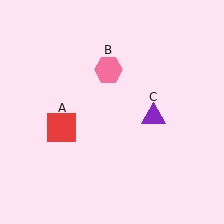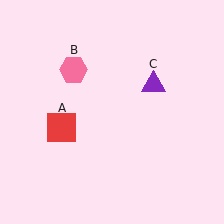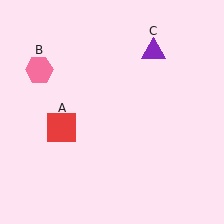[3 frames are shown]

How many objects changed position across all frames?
2 objects changed position: pink hexagon (object B), purple triangle (object C).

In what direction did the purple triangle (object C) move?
The purple triangle (object C) moved up.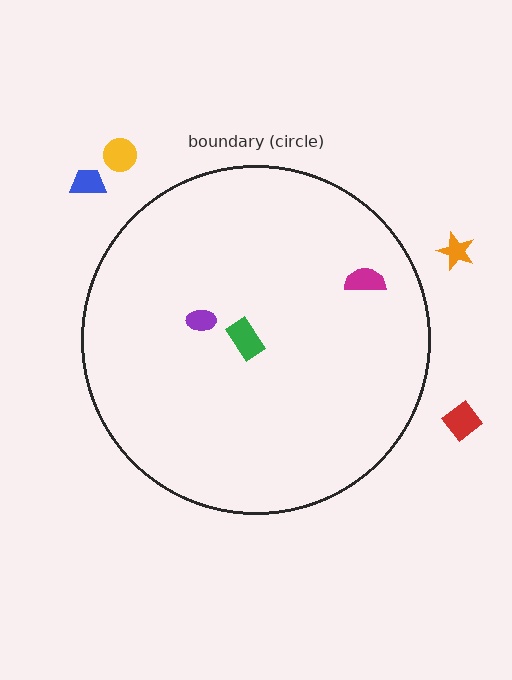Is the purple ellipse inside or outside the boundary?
Inside.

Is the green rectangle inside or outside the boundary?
Inside.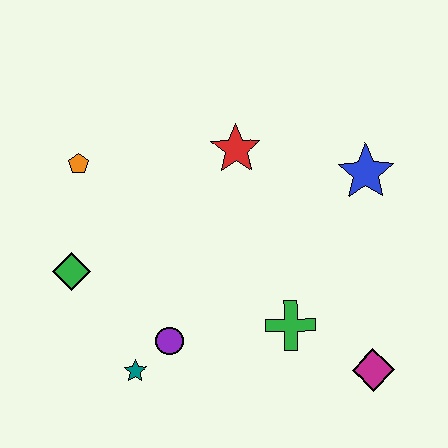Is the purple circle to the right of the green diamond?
Yes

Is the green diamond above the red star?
No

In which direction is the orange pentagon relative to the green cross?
The orange pentagon is to the left of the green cross.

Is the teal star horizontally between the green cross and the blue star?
No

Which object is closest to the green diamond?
The orange pentagon is closest to the green diamond.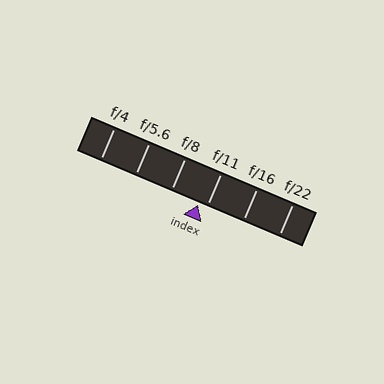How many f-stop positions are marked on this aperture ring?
There are 6 f-stop positions marked.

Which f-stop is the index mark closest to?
The index mark is closest to f/11.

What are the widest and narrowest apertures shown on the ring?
The widest aperture shown is f/4 and the narrowest is f/22.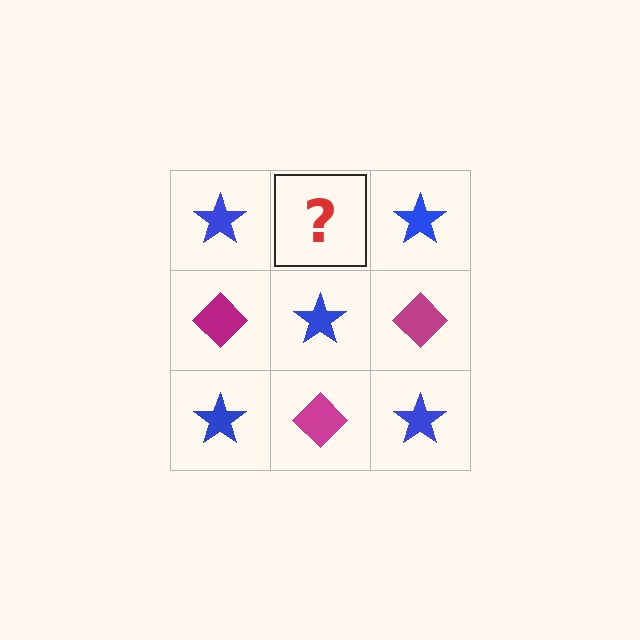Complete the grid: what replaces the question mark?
The question mark should be replaced with a magenta diamond.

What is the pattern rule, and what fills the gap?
The rule is that it alternates blue star and magenta diamond in a checkerboard pattern. The gap should be filled with a magenta diamond.